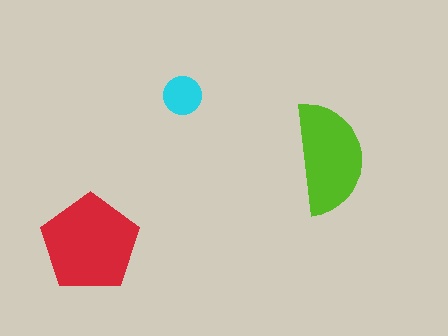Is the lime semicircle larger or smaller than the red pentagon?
Smaller.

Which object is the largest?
The red pentagon.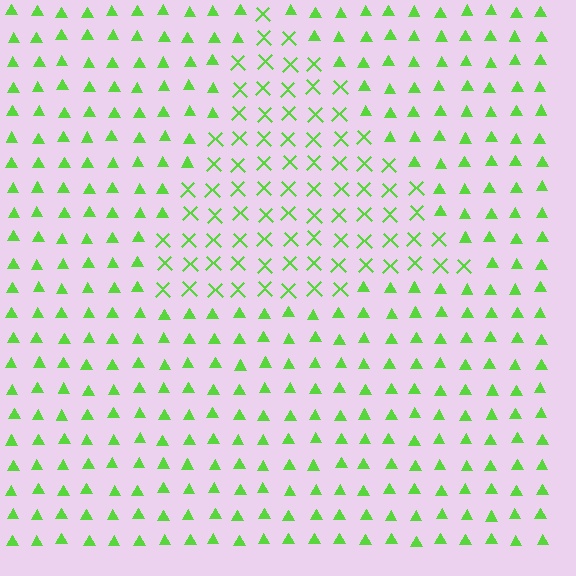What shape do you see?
I see a triangle.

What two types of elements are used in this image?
The image uses X marks inside the triangle region and triangles outside it.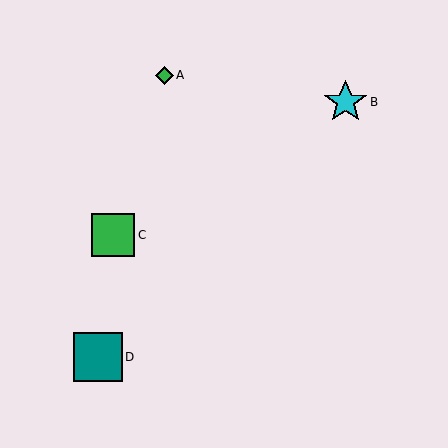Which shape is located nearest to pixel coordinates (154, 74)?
The green diamond (labeled A) at (164, 75) is nearest to that location.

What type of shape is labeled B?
Shape B is a cyan star.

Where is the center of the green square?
The center of the green square is at (113, 235).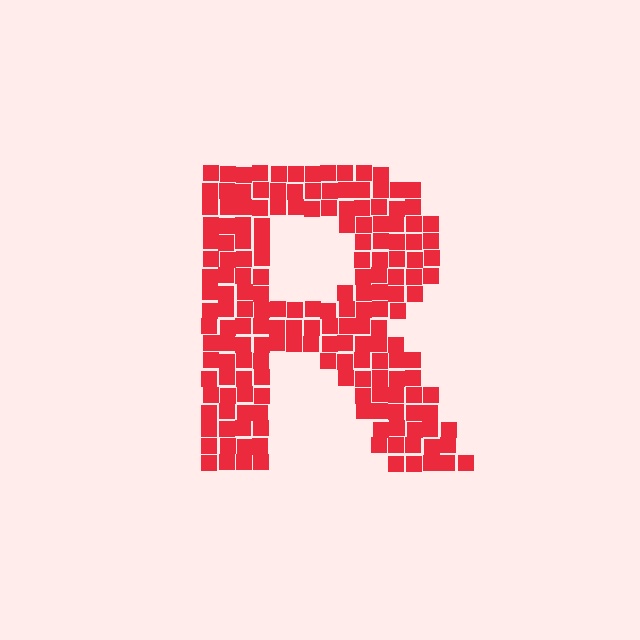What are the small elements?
The small elements are squares.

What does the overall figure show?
The overall figure shows the letter R.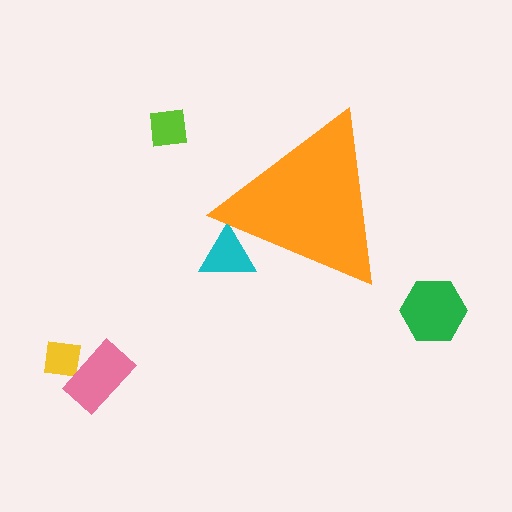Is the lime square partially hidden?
No, the lime square is fully visible.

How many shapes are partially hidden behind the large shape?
1 shape is partially hidden.